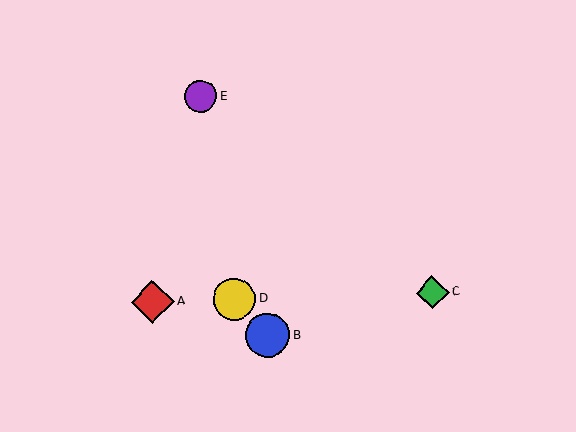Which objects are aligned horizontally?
Objects A, C, D are aligned horizontally.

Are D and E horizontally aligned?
No, D is at y≈299 and E is at y≈96.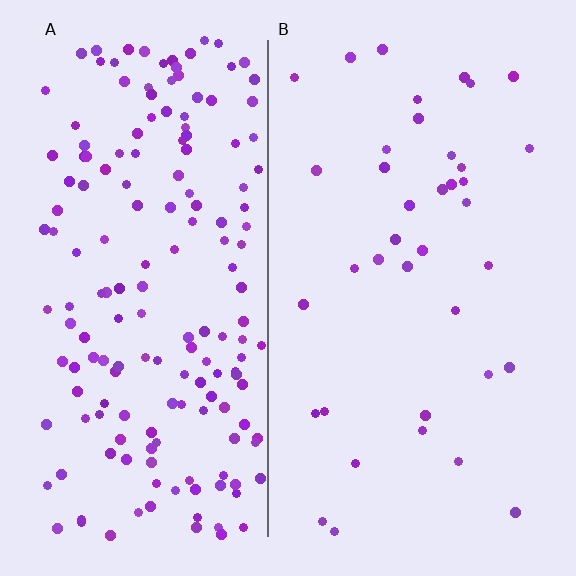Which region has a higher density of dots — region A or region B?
A (the left).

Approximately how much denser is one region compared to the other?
Approximately 4.5× — region A over region B.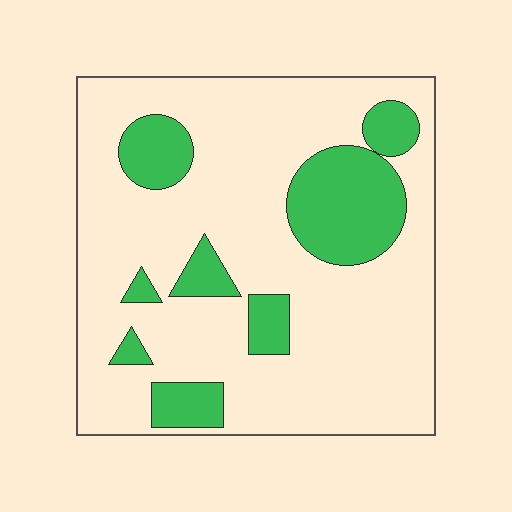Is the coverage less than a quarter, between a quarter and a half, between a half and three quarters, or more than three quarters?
Less than a quarter.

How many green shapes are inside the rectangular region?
8.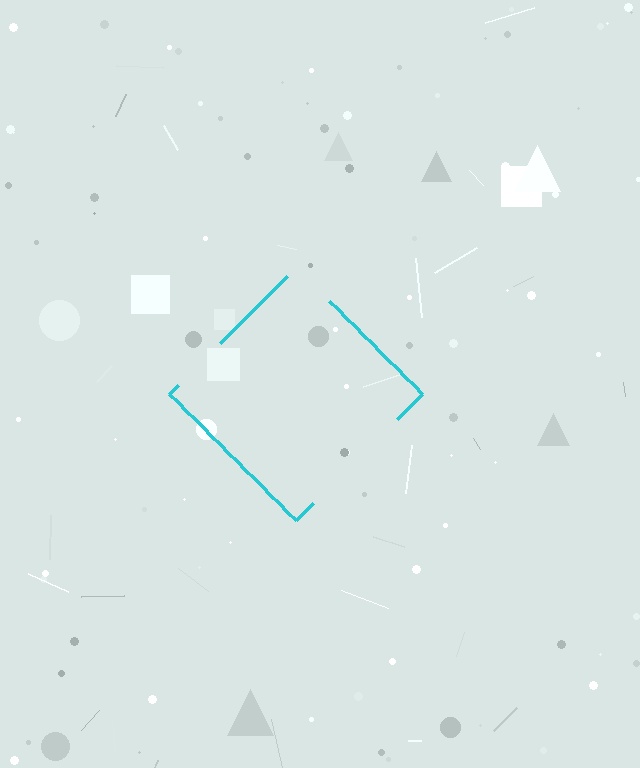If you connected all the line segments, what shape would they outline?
They would outline a diamond.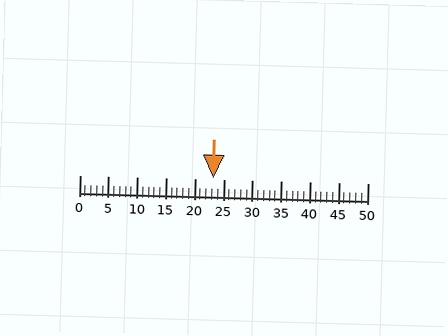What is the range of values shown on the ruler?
The ruler shows values from 0 to 50.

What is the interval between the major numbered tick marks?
The major tick marks are spaced 5 units apart.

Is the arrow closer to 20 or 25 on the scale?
The arrow is closer to 25.